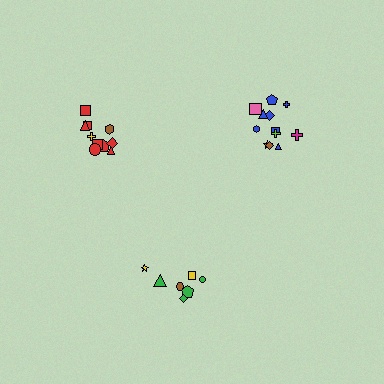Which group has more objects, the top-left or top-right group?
The top-right group.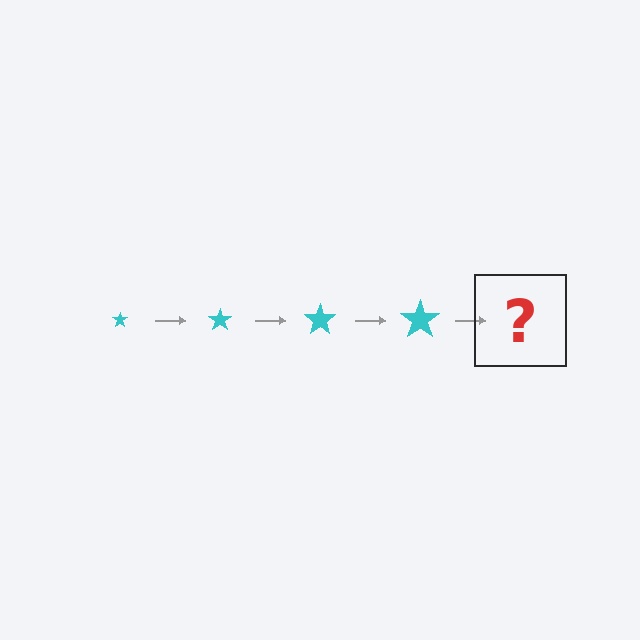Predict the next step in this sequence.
The next step is a cyan star, larger than the previous one.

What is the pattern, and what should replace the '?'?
The pattern is that the star gets progressively larger each step. The '?' should be a cyan star, larger than the previous one.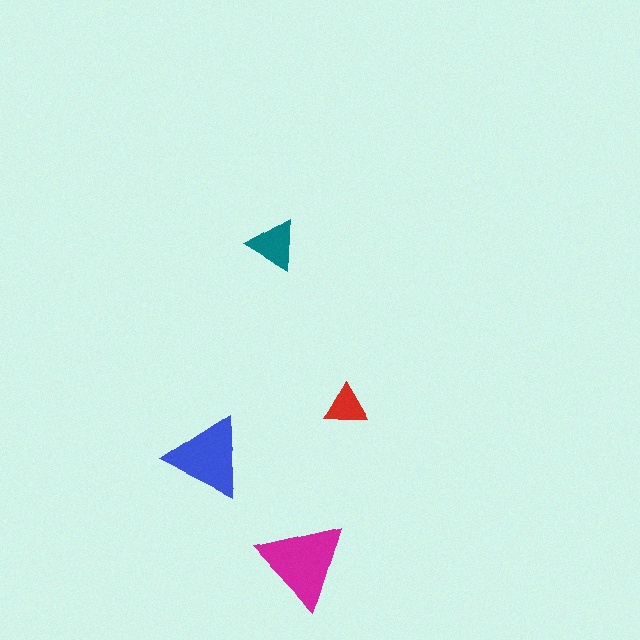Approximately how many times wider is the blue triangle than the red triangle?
About 2 times wider.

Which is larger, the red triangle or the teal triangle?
The teal one.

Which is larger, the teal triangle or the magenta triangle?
The magenta one.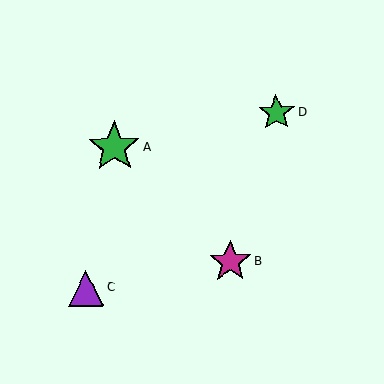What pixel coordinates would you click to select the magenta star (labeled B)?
Click at (230, 262) to select the magenta star B.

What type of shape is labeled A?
Shape A is a green star.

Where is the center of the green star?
The center of the green star is at (114, 147).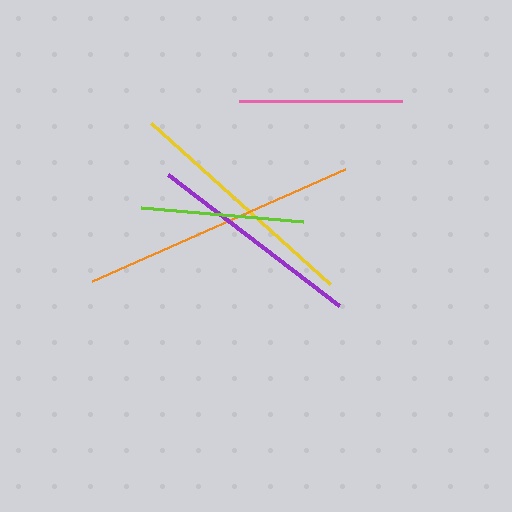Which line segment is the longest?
The orange line is the longest at approximately 277 pixels.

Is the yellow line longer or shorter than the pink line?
The yellow line is longer than the pink line.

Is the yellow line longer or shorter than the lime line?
The yellow line is longer than the lime line.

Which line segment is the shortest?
The lime line is the shortest at approximately 163 pixels.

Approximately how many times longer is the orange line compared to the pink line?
The orange line is approximately 1.7 times the length of the pink line.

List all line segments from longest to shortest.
From longest to shortest: orange, yellow, purple, pink, lime.